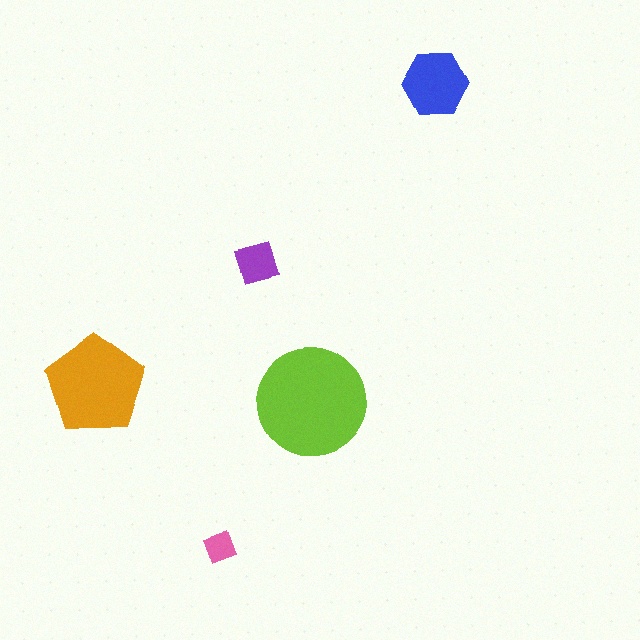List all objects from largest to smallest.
The lime circle, the orange pentagon, the blue hexagon, the purple square, the pink diamond.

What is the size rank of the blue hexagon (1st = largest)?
3rd.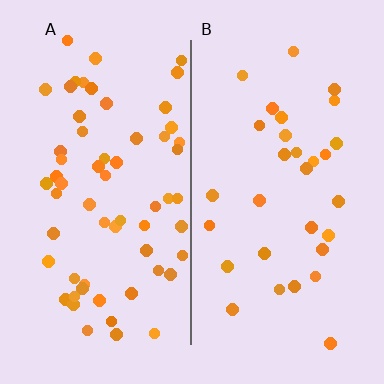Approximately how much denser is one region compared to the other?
Approximately 2.0× — region A over region B.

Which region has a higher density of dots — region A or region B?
A (the left).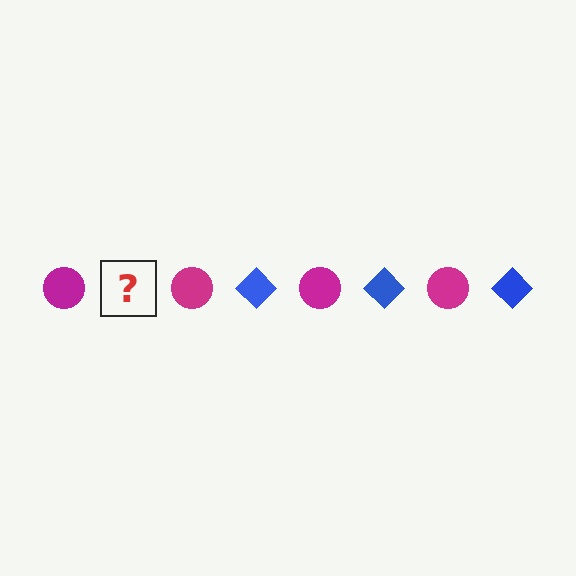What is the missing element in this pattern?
The missing element is a blue diamond.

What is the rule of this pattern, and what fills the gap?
The rule is that the pattern alternates between magenta circle and blue diamond. The gap should be filled with a blue diamond.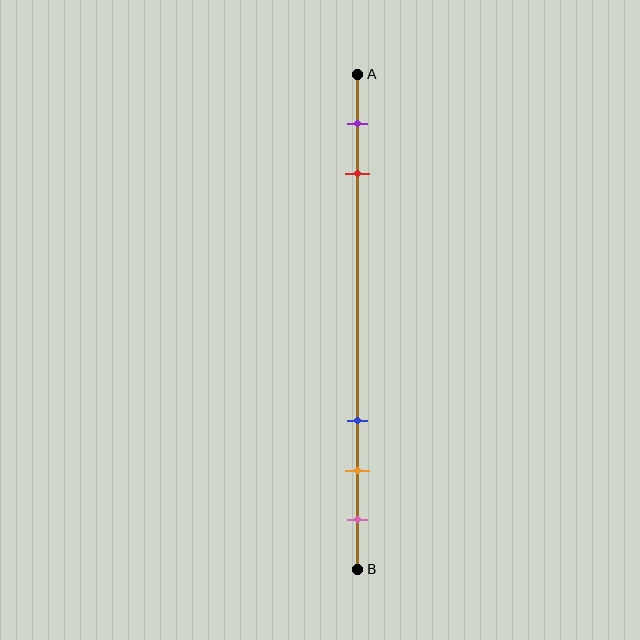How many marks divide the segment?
There are 5 marks dividing the segment.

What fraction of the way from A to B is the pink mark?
The pink mark is approximately 90% (0.9) of the way from A to B.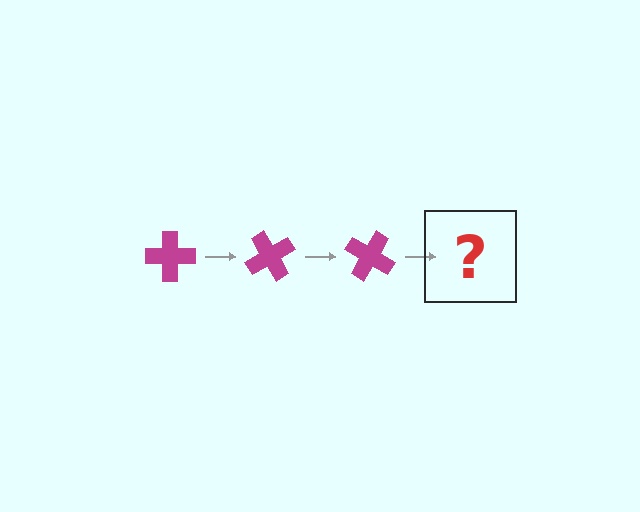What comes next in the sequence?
The next element should be a magenta cross rotated 180 degrees.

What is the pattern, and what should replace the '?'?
The pattern is that the cross rotates 60 degrees each step. The '?' should be a magenta cross rotated 180 degrees.